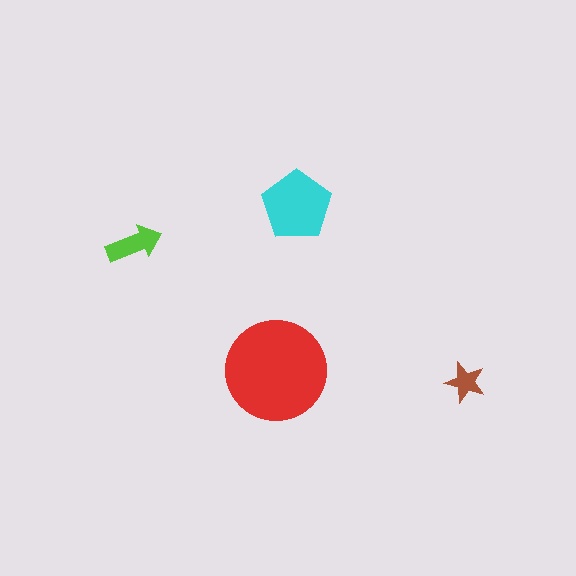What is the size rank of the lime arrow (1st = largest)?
3rd.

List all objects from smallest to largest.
The brown star, the lime arrow, the cyan pentagon, the red circle.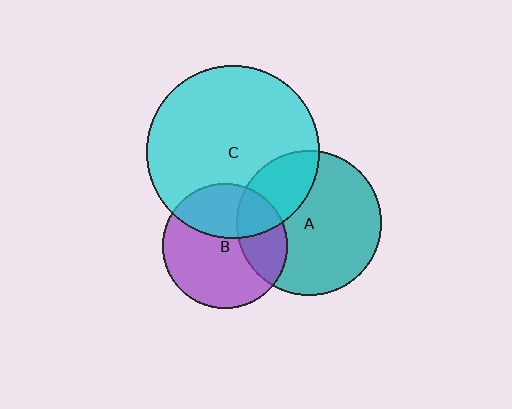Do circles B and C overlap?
Yes.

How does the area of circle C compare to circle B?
Approximately 1.9 times.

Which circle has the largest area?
Circle C (cyan).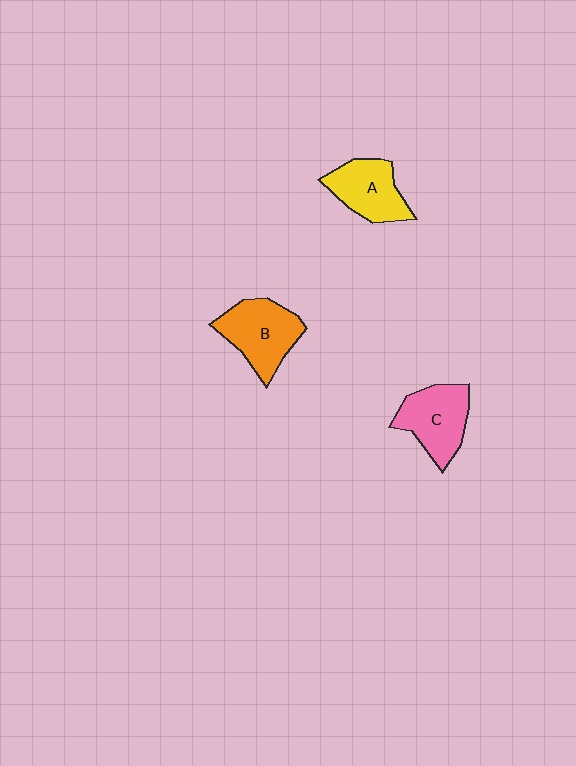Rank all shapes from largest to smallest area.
From largest to smallest: B (orange), C (pink), A (yellow).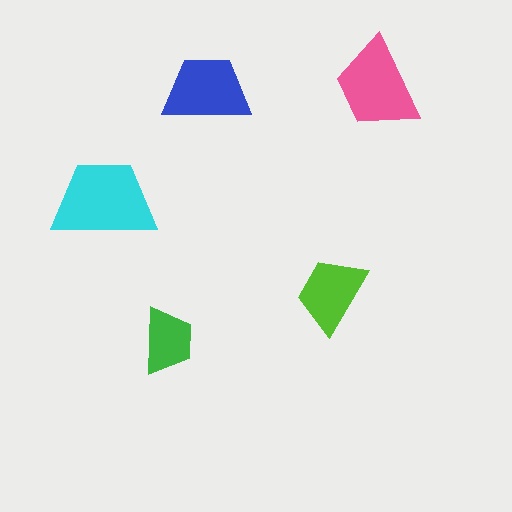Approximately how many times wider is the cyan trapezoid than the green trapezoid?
About 1.5 times wider.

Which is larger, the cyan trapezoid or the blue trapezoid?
The cyan one.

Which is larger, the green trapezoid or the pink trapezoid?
The pink one.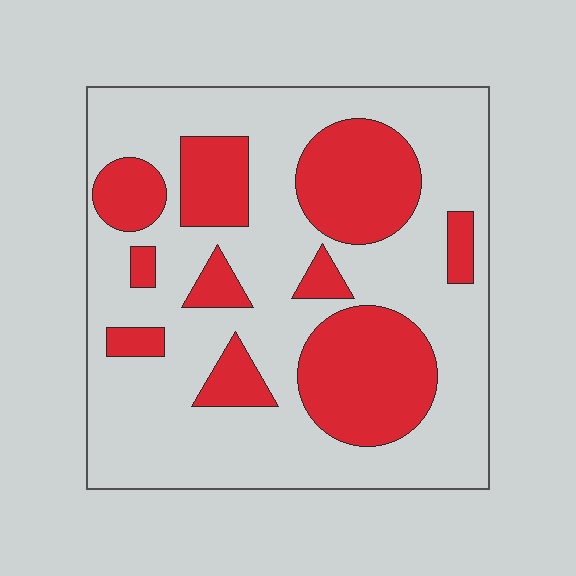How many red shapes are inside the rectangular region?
10.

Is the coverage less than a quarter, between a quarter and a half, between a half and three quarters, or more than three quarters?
Between a quarter and a half.